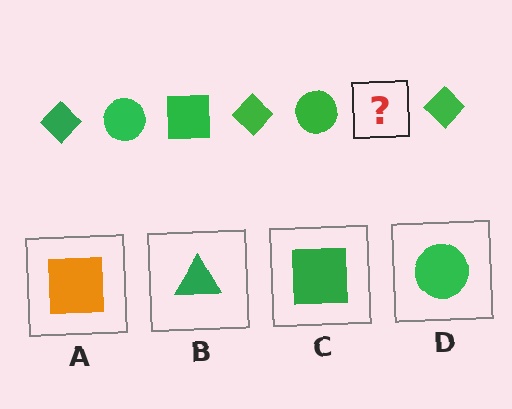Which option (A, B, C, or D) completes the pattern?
C.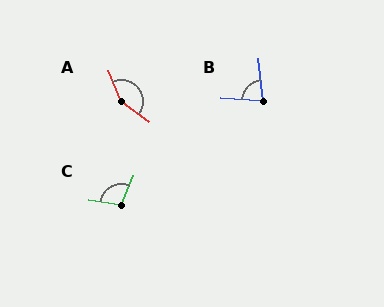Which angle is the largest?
A, at approximately 148 degrees.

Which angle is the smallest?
B, at approximately 79 degrees.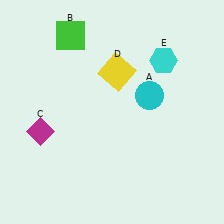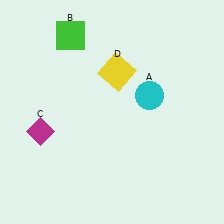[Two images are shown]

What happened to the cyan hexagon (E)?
The cyan hexagon (E) was removed in Image 2. It was in the top-right area of Image 1.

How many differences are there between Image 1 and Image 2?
There is 1 difference between the two images.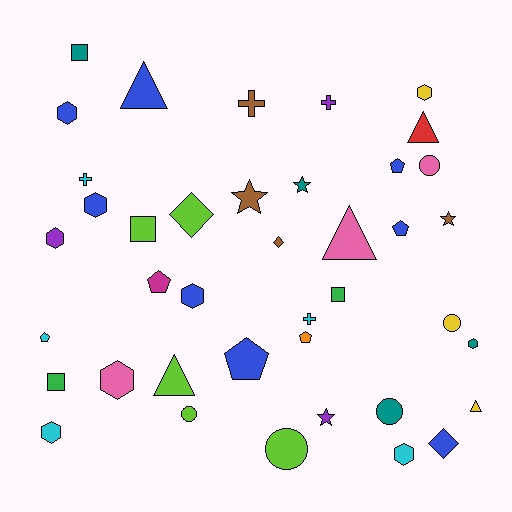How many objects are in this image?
There are 40 objects.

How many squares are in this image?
There are 4 squares.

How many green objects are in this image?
There are 2 green objects.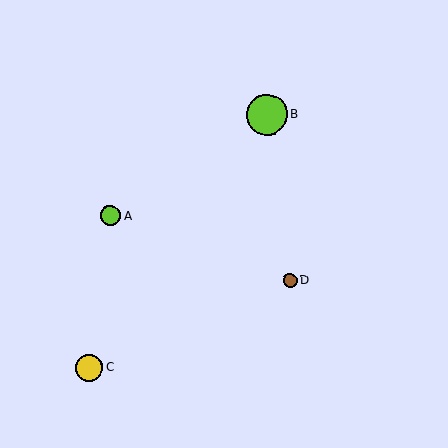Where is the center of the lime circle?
The center of the lime circle is at (267, 114).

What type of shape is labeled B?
Shape B is a lime circle.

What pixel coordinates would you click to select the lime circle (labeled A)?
Click at (111, 216) to select the lime circle A.